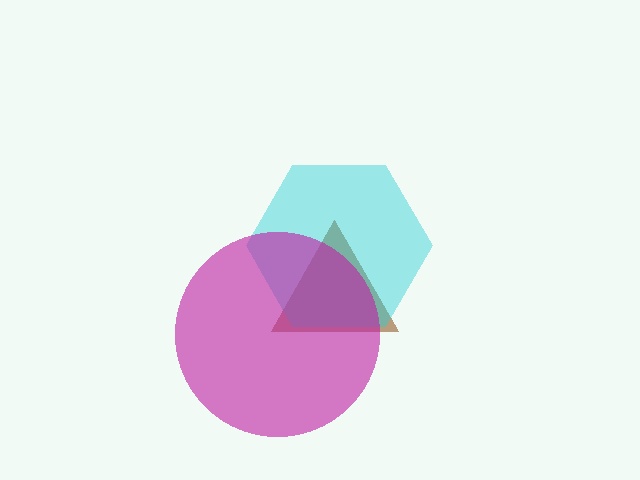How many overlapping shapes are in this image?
There are 3 overlapping shapes in the image.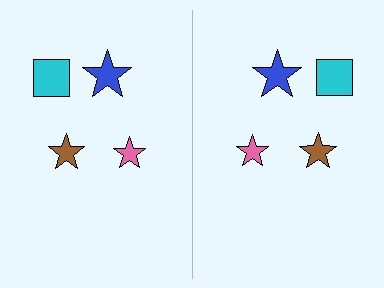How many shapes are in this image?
There are 8 shapes in this image.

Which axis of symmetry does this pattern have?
The pattern has a vertical axis of symmetry running through the center of the image.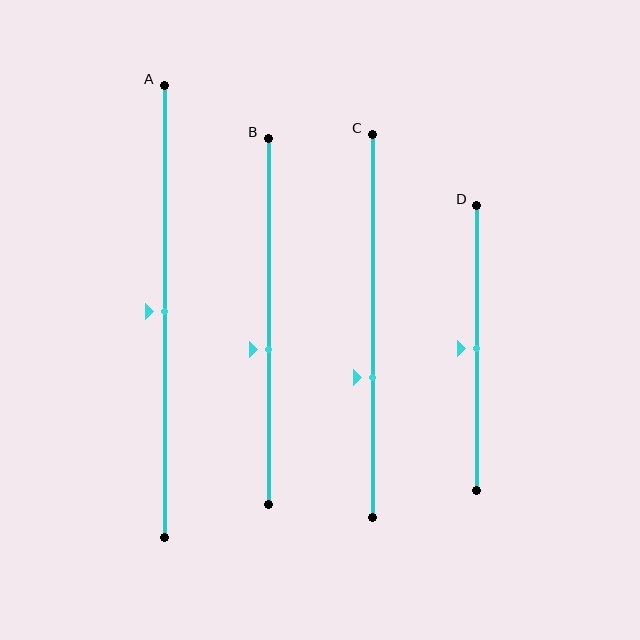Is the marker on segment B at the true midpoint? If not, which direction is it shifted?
No, the marker on segment B is shifted downward by about 8% of the segment length.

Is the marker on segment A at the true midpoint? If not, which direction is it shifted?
Yes, the marker on segment A is at the true midpoint.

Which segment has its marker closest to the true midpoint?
Segment A has its marker closest to the true midpoint.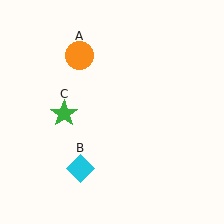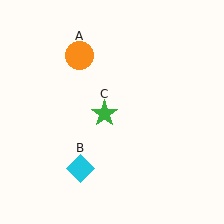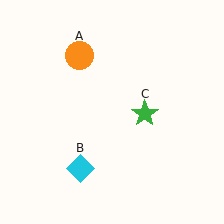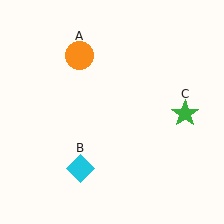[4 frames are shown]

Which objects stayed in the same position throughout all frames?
Orange circle (object A) and cyan diamond (object B) remained stationary.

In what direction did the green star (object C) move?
The green star (object C) moved right.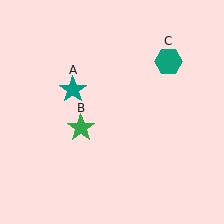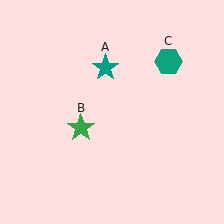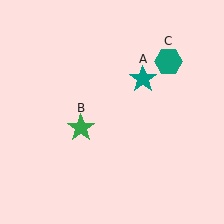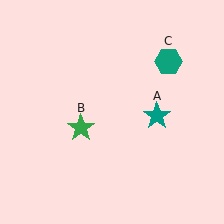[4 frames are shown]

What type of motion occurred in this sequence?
The teal star (object A) rotated clockwise around the center of the scene.